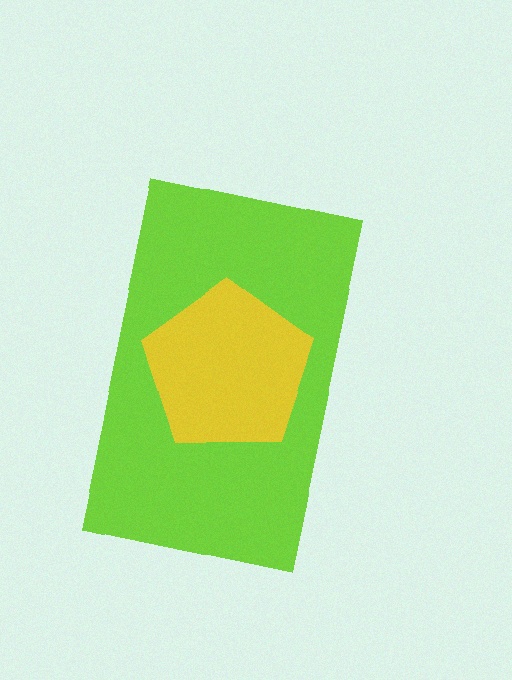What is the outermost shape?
The lime rectangle.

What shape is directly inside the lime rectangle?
The yellow pentagon.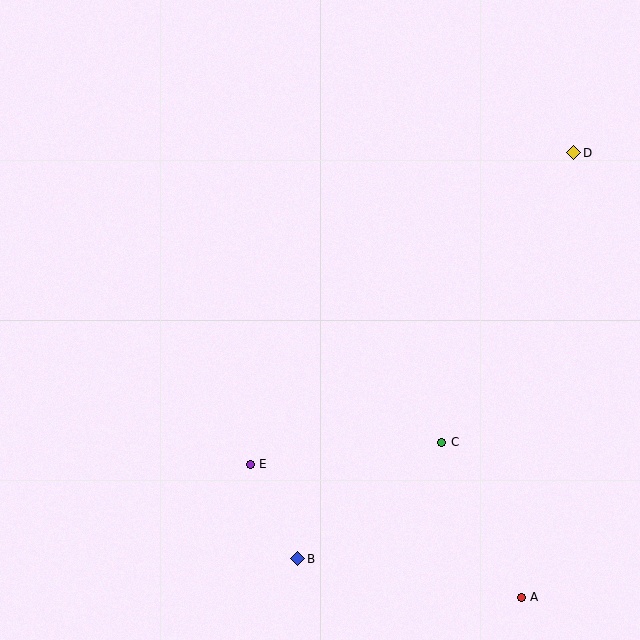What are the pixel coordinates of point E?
Point E is at (250, 464).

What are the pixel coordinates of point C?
Point C is at (442, 442).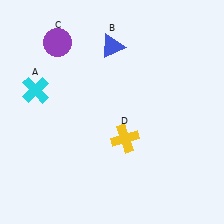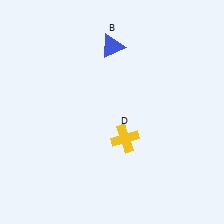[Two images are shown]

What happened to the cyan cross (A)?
The cyan cross (A) was removed in Image 2. It was in the top-left area of Image 1.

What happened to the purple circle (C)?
The purple circle (C) was removed in Image 2. It was in the top-left area of Image 1.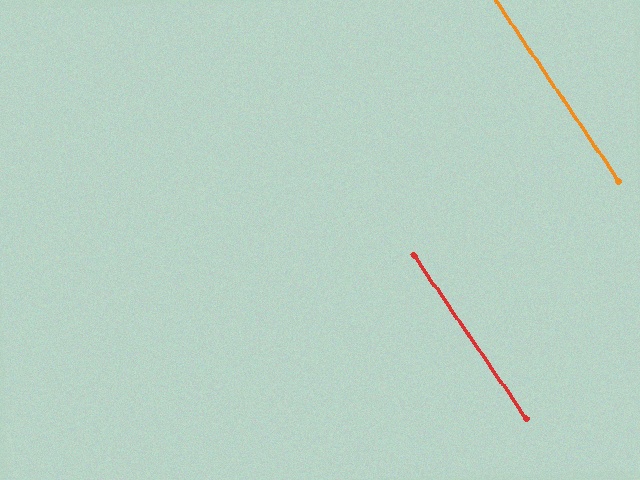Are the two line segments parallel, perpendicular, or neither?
Parallel — their directions differ by only 0.5°.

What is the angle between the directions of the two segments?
Approximately 1 degree.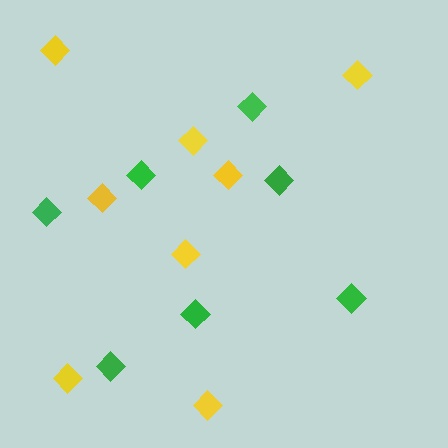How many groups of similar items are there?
There are 2 groups: one group of yellow diamonds (8) and one group of green diamonds (7).